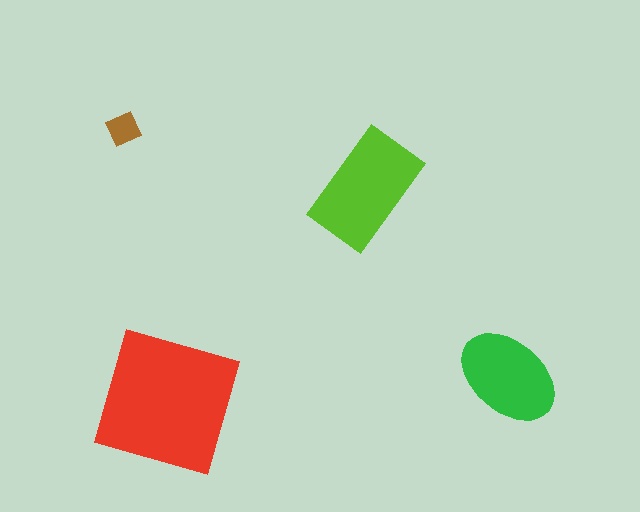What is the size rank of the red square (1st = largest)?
1st.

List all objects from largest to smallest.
The red square, the lime rectangle, the green ellipse, the brown diamond.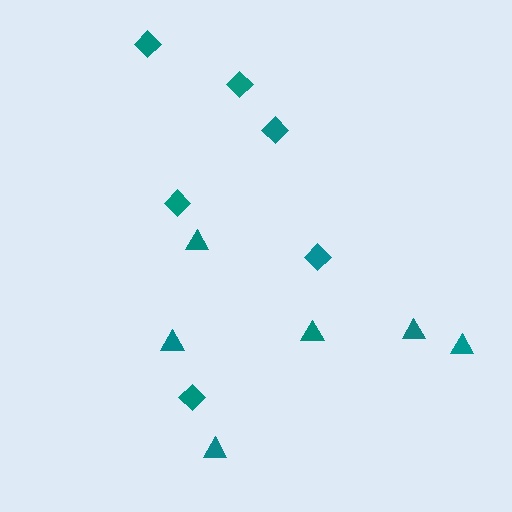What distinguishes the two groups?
There are 2 groups: one group of triangles (6) and one group of diamonds (6).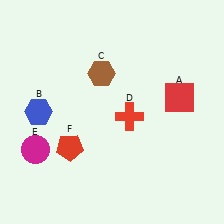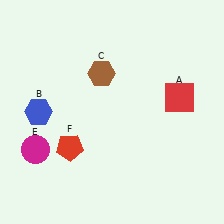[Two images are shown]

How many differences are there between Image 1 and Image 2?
There is 1 difference between the two images.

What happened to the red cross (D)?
The red cross (D) was removed in Image 2. It was in the bottom-right area of Image 1.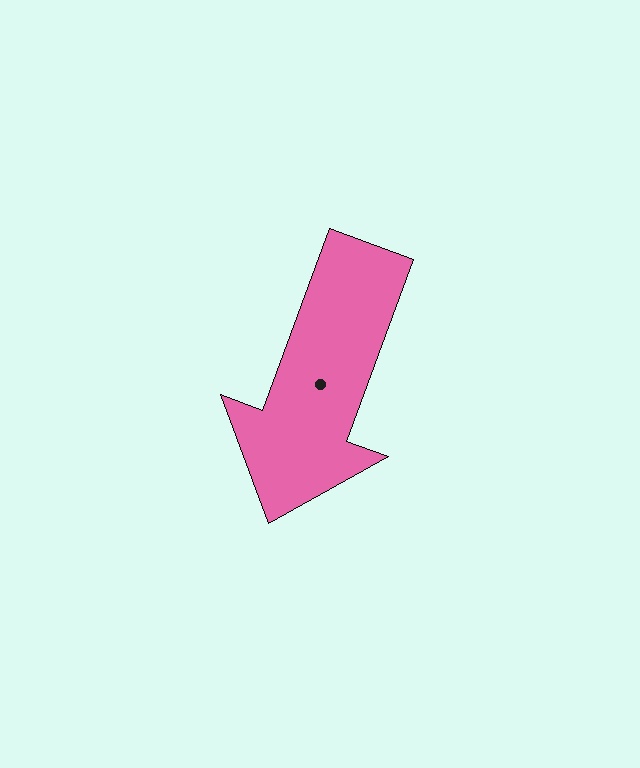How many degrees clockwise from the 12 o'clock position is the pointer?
Approximately 200 degrees.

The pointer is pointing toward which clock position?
Roughly 7 o'clock.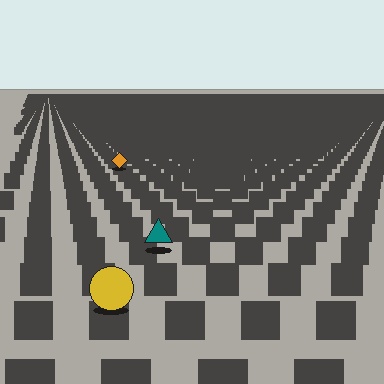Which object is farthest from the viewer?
The orange diamond is farthest from the viewer. It appears smaller and the ground texture around it is denser.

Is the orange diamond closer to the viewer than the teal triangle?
No. The teal triangle is closer — you can tell from the texture gradient: the ground texture is coarser near it.